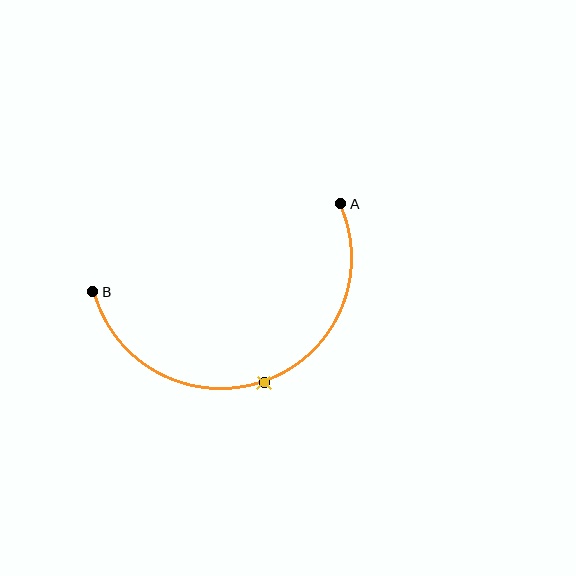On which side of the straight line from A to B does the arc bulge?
The arc bulges below the straight line connecting A and B.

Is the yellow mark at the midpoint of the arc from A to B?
Yes. The yellow mark lies on the arc at equal arc-length from both A and B — it is the arc midpoint.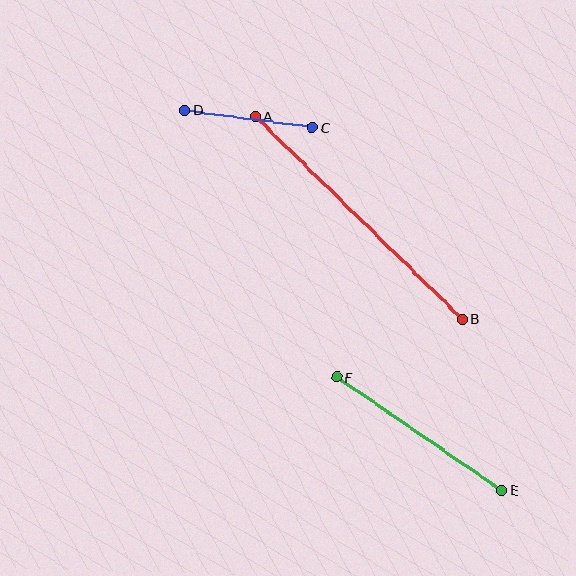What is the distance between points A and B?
The distance is approximately 290 pixels.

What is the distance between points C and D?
The distance is approximately 128 pixels.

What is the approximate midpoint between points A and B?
The midpoint is at approximately (359, 218) pixels.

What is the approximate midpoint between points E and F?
The midpoint is at approximately (419, 434) pixels.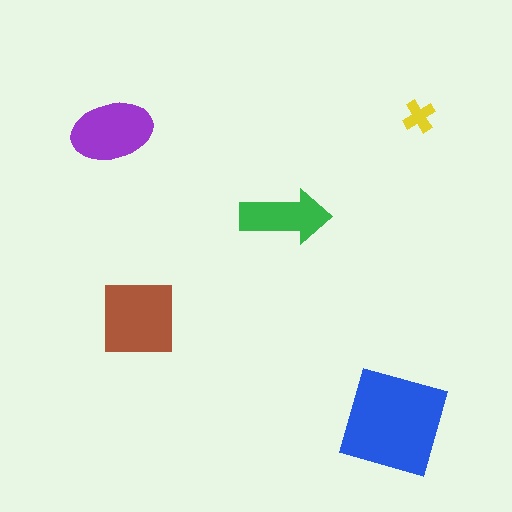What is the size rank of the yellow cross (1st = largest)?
5th.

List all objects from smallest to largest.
The yellow cross, the green arrow, the purple ellipse, the brown square, the blue diamond.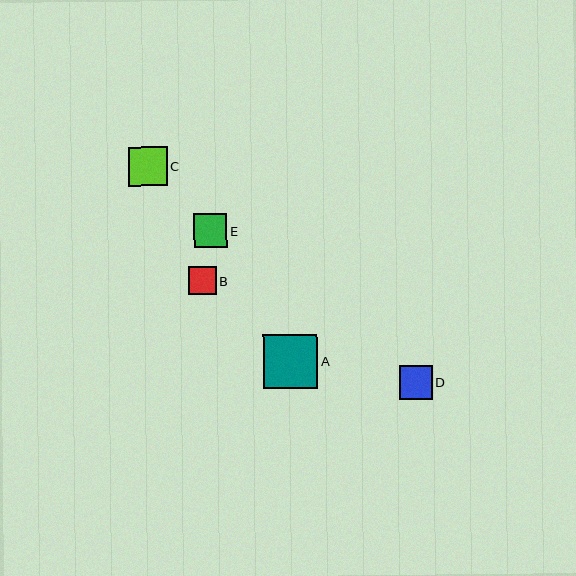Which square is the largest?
Square A is the largest with a size of approximately 54 pixels.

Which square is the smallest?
Square B is the smallest with a size of approximately 28 pixels.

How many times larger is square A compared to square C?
Square A is approximately 1.4 times the size of square C.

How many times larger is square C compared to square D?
Square C is approximately 1.2 times the size of square D.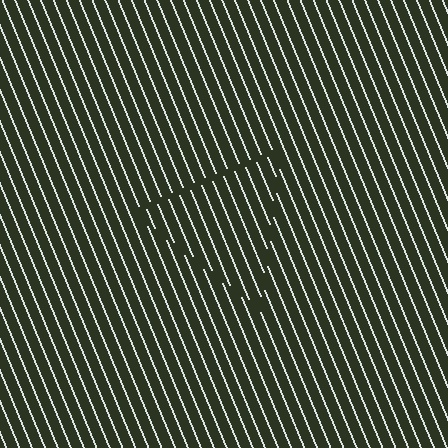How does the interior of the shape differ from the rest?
The interior of the shape contains the same grating, shifted by half a period — the contour is defined by the phase discontinuity where line-ends from the inner and outer gratings abut.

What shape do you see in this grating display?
An illusory triangle. The interior of the shape contains the same grating, shifted by half a period — the contour is defined by the phase discontinuity where line-ends from the inner and outer gratings abut.